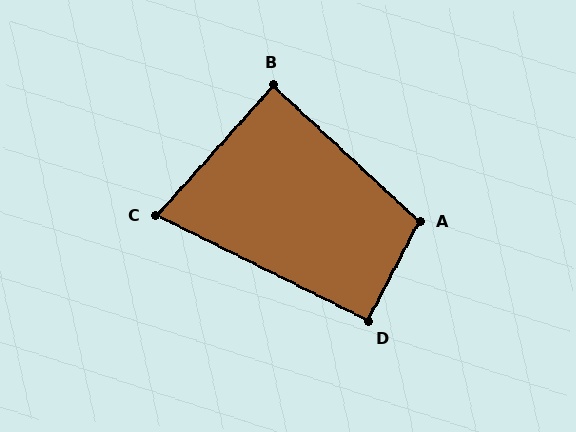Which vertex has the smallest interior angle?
C, at approximately 75 degrees.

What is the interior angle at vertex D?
Approximately 91 degrees (approximately right).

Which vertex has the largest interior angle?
A, at approximately 105 degrees.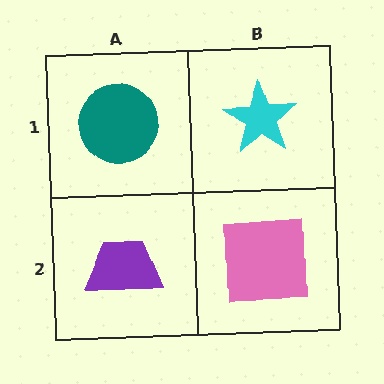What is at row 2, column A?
A purple trapezoid.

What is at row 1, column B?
A cyan star.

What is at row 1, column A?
A teal circle.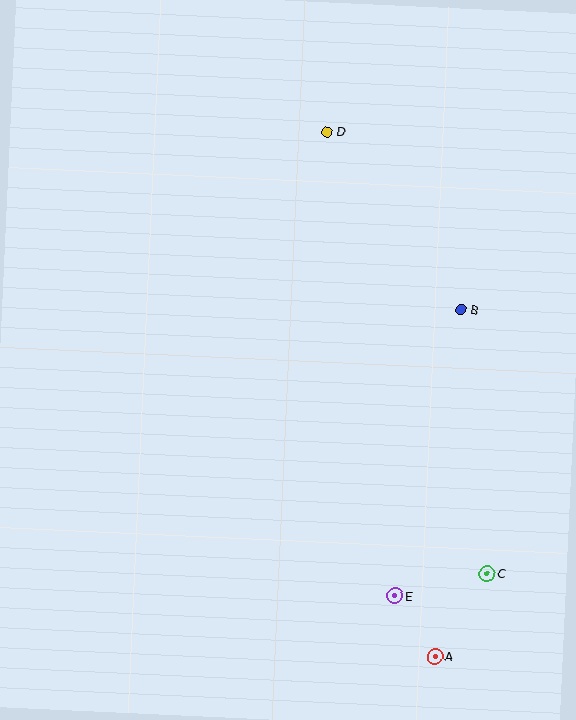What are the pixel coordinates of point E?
Point E is at (395, 596).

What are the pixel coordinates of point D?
Point D is at (327, 132).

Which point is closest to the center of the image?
Point B at (461, 310) is closest to the center.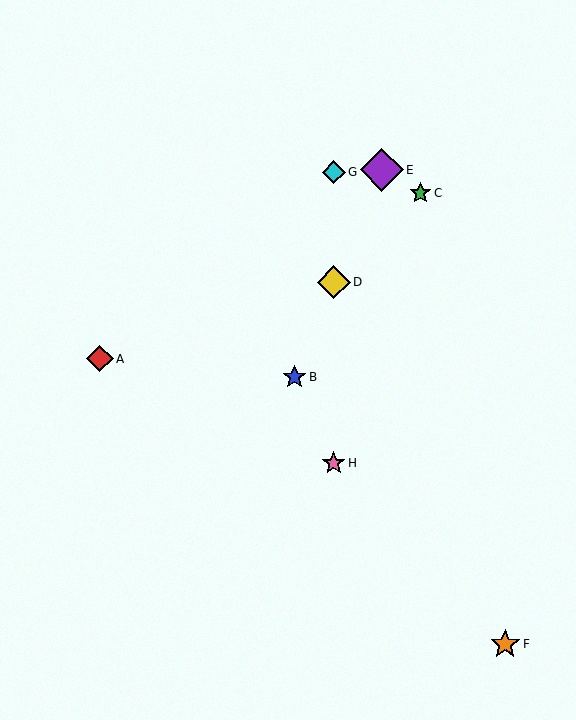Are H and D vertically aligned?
Yes, both are at x≈334.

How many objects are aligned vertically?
3 objects (D, G, H) are aligned vertically.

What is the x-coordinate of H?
Object H is at x≈334.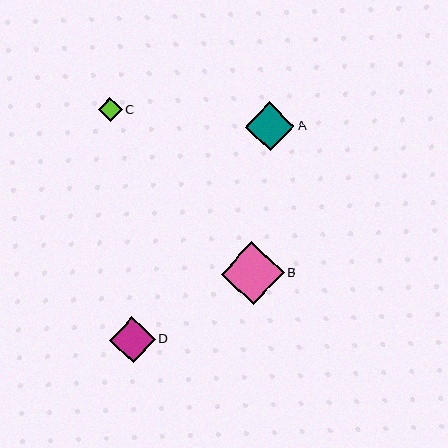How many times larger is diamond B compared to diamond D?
Diamond B is approximately 1.4 times the size of diamond D.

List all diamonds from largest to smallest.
From largest to smallest: B, A, D, C.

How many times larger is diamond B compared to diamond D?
Diamond B is approximately 1.4 times the size of diamond D.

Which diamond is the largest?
Diamond B is the largest with a size of approximately 63 pixels.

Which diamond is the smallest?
Diamond C is the smallest with a size of approximately 24 pixels.